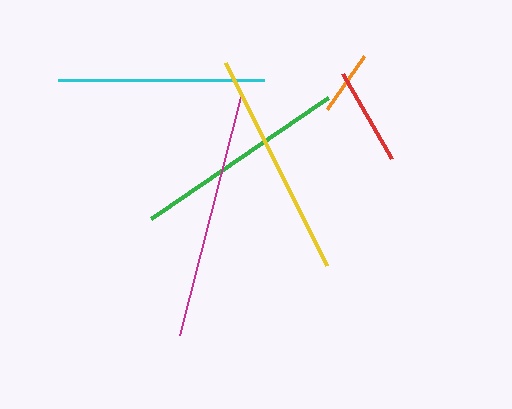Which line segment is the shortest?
The orange line is the shortest at approximately 65 pixels.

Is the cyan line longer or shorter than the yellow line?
The yellow line is longer than the cyan line.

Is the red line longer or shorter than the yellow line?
The yellow line is longer than the red line.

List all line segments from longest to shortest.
From longest to shortest: magenta, yellow, green, cyan, red, orange.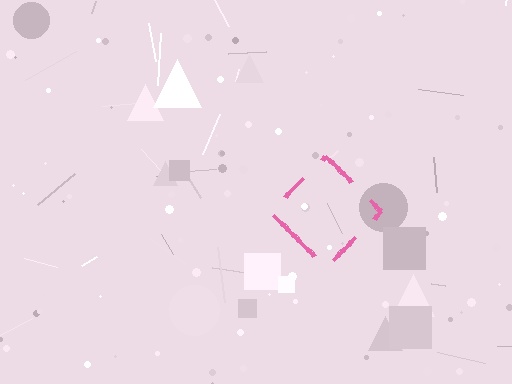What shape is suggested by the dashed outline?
The dashed outline suggests a diamond.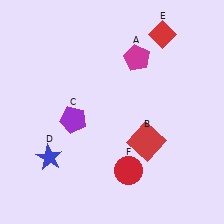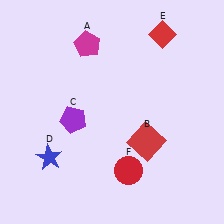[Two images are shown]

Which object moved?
The magenta pentagon (A) moved left.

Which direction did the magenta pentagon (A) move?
The magenta pentagon (A) moved left.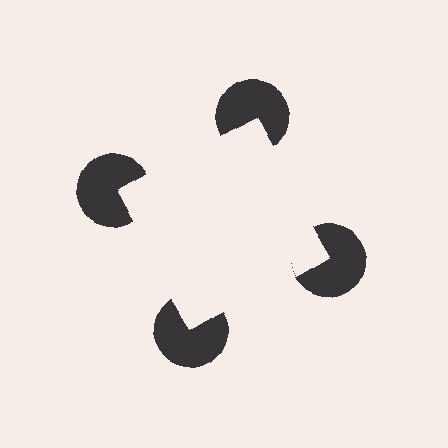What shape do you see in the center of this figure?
An illusory square — its edges are inferred from the aligned wedge cuts in the pac-man discs, not physically drawn.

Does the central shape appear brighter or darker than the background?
It typically appears slightly brighter than the background, even though no actual brightness change is drawn.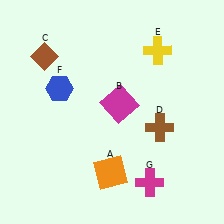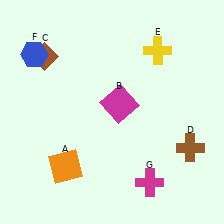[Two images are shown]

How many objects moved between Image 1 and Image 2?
3 objects moved between the two images.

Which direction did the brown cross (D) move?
The brown cross (D) moved right.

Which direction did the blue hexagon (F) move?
The blue hexagon (F) moved up.